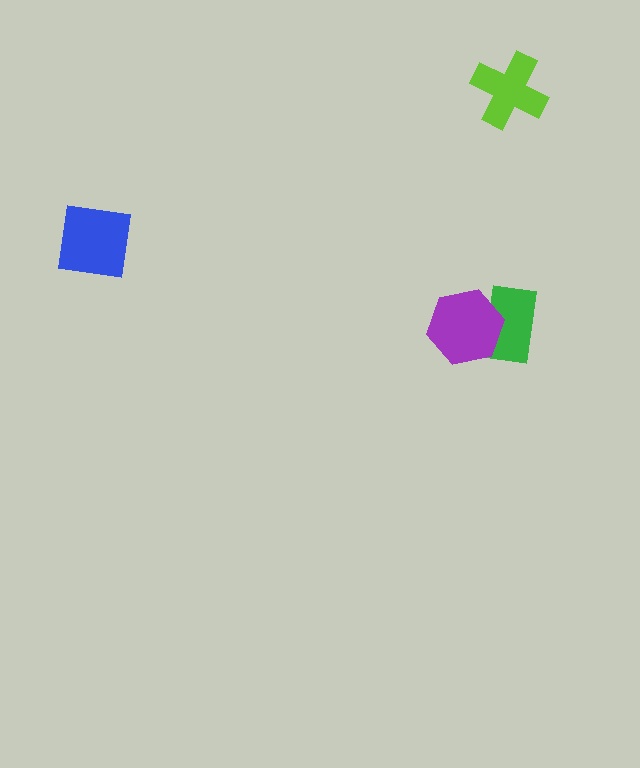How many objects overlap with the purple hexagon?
1 object overlaps with the purple hexagon.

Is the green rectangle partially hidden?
Yes, it is partially covered by another shape.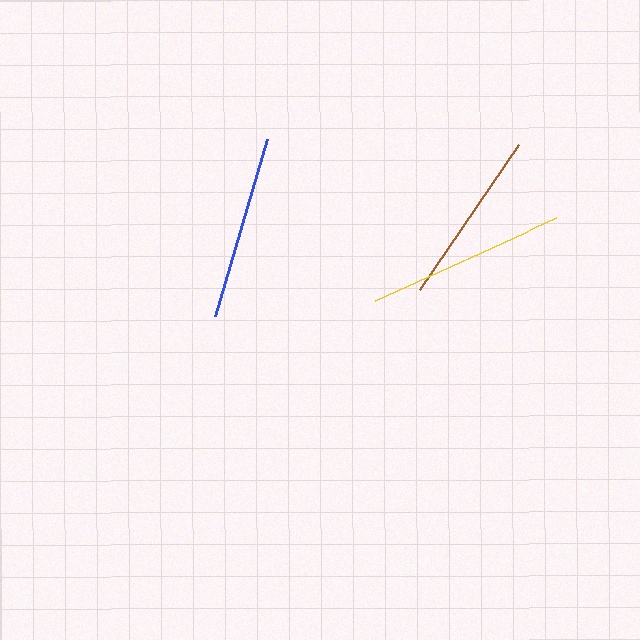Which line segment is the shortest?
The brown line is the shortest at approximately 175 pixels.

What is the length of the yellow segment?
The yellow segment is approximately 198 pixels long.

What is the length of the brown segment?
The brown segment is approximately 175 pixels long.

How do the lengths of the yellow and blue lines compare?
The yellow and blue lines are approximately the same length.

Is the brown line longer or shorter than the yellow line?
The yellow line is longer than the brown line.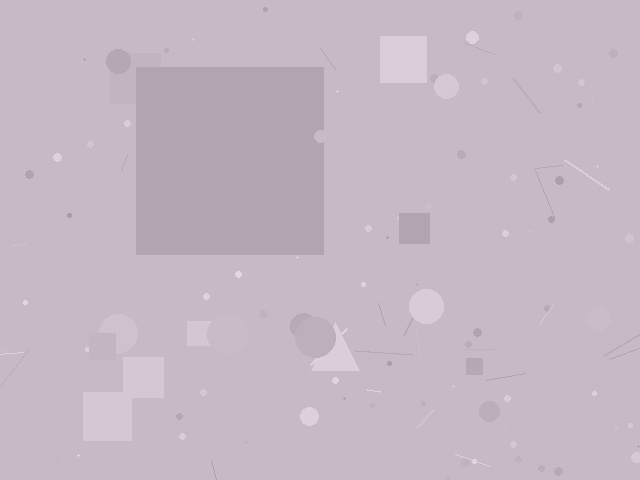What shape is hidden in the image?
A square is hidden in the image.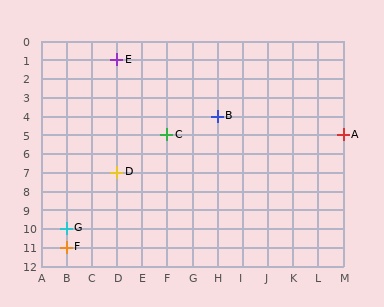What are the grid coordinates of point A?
Point A is at grid coordinates (M, 5).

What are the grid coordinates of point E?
Point E is at grid coordinates (D, 1).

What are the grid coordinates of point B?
Point B is at grid coordinates (H, 4).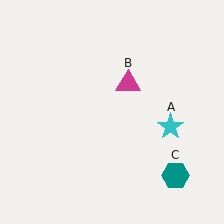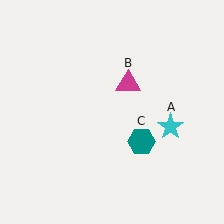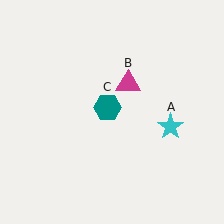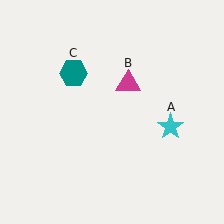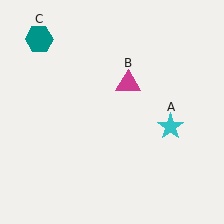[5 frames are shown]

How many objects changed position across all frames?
1 object changed position: teal hexagon (object C).